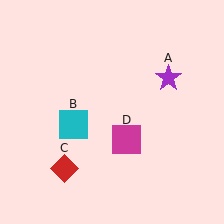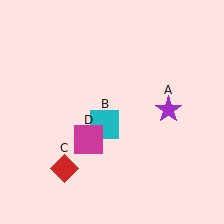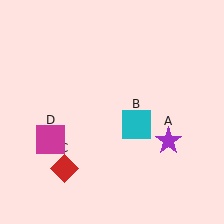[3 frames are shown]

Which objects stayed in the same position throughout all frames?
Red diamond (object C) remained stationary.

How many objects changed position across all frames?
3 objects changed position: purple star (object A), cyan square (object B), magenta square (object D).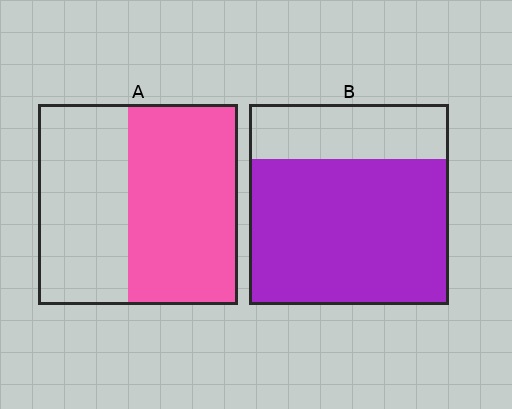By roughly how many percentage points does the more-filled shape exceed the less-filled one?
By roughly 20 percentage points (B over A).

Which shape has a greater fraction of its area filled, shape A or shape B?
Shape B.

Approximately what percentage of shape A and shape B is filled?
A is approximately 55% and B is approximately 75%.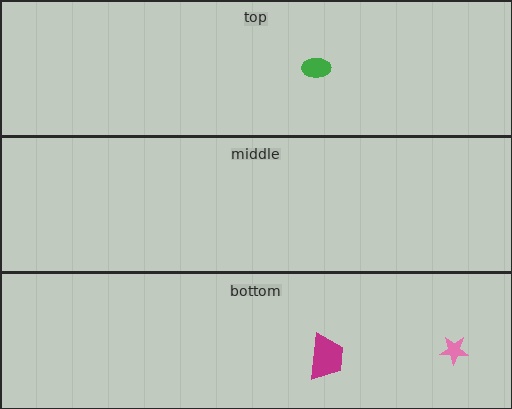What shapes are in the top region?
The green ellipse.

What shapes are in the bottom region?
The pink star, the magenta trapezoid.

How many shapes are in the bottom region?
2.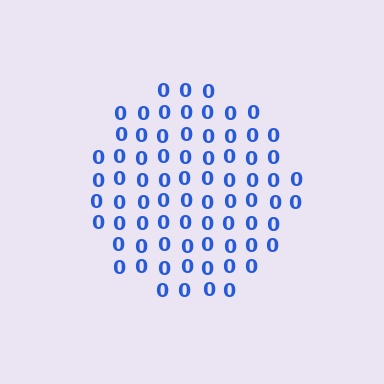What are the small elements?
The small elements are digit 0's.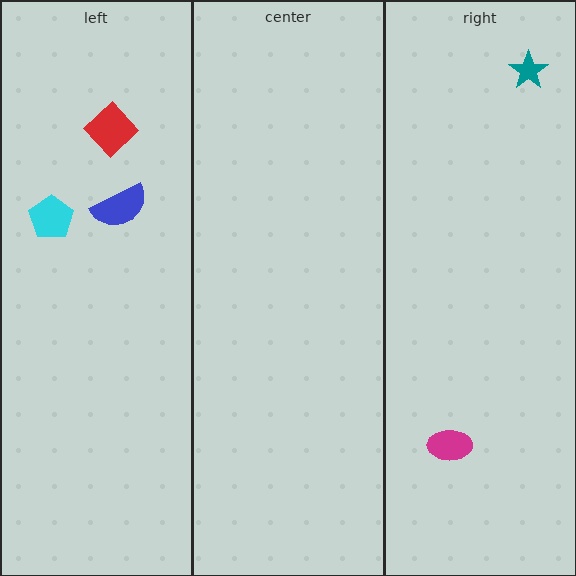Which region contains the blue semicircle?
The left region.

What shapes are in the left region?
The cyan pentagon, the blue semicircle, the red diamond.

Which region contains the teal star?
The right region.